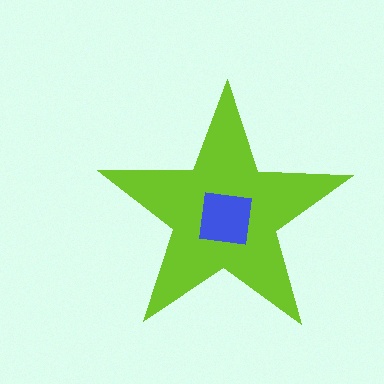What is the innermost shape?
The blue square.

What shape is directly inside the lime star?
The blue square.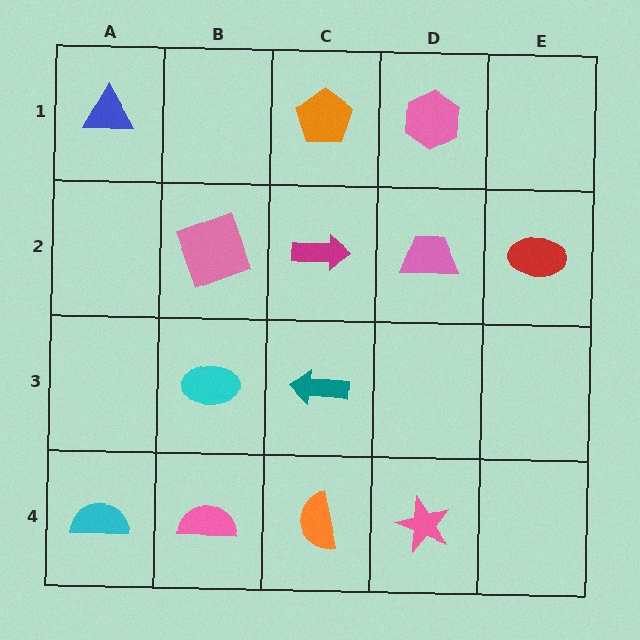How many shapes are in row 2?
4 shapes.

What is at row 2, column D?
A pink trapezoid.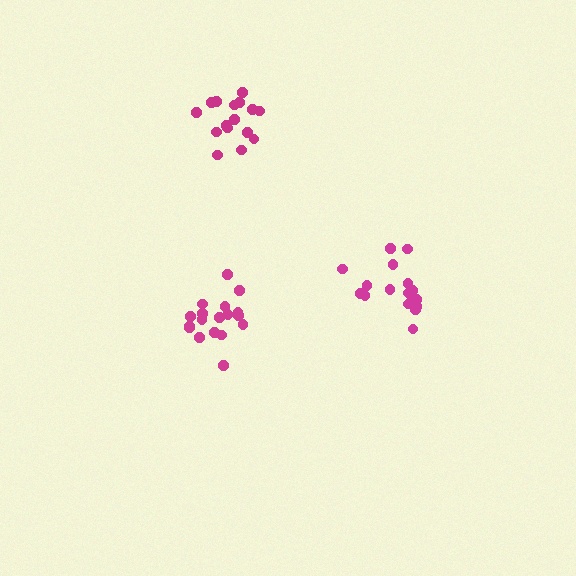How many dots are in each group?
Group 1: 16 dots, Group 2: 18 dots, Group 3: 18 dots (52 total).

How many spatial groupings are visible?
There are 3 spatial groupings.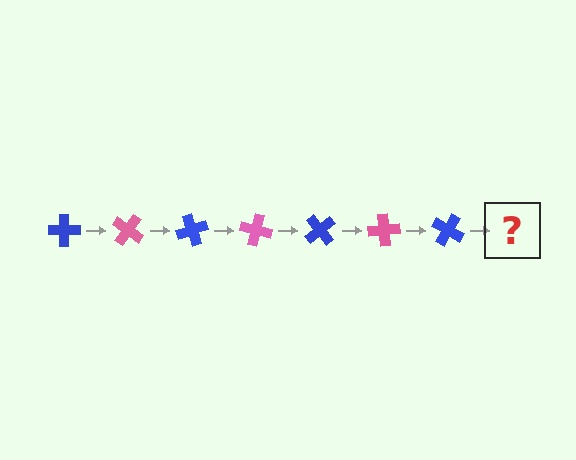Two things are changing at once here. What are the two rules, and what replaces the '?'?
The two rules are that it rotates 35 degrees each step and the color cycles through blue and pink. The '?' should be a pink cross, rotated 245 degrees from the start.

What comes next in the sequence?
The next element should be a pink cross, rotated 245 degrees from the start.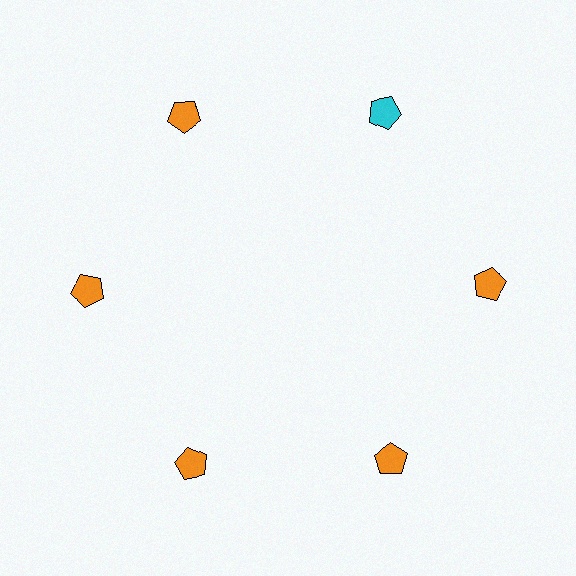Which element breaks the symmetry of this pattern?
The cyan pentagon at roughly the 1 o'clock position breaks the symmetry. All other shapes are orange pentagons.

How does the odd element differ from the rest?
It has a different color: cyan instead of orange.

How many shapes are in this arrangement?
There are 6 shapes arranged in a ring pattern.